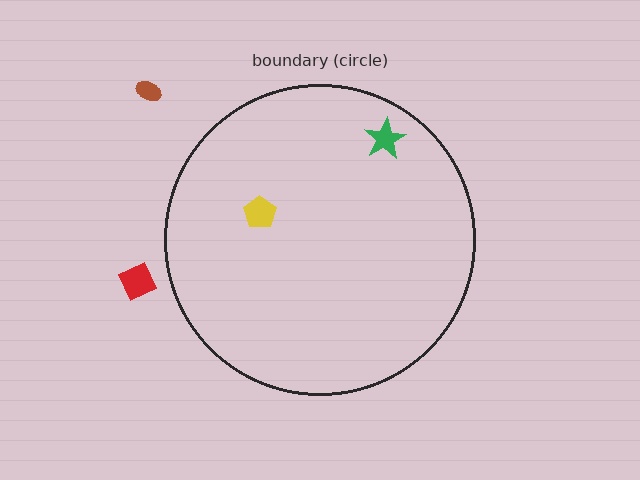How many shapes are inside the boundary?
2 inside, 2 outside.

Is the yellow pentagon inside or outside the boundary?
Inside.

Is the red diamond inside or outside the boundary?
Outside.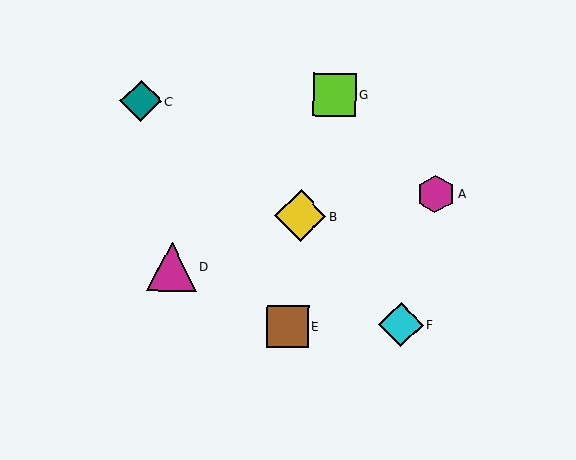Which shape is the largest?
The yellow diamond (labeled B) is the largest.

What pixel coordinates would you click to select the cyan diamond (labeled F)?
Click at (401, 324) to select the cyan diamond F.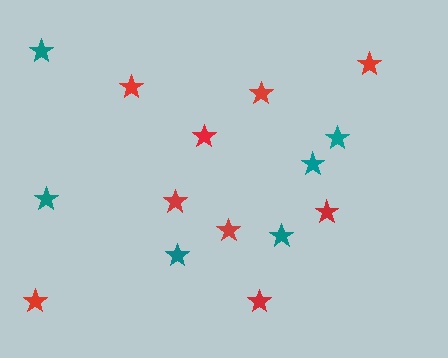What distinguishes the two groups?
There are 2 groups: one group of teal stars (6) and one group of red stars (9).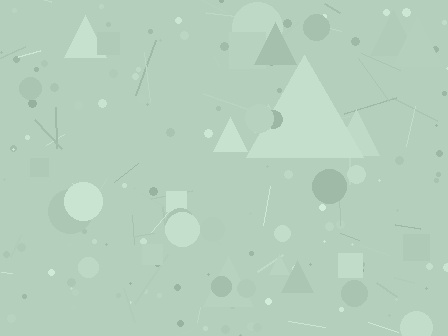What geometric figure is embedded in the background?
A triangle is embedded in the background.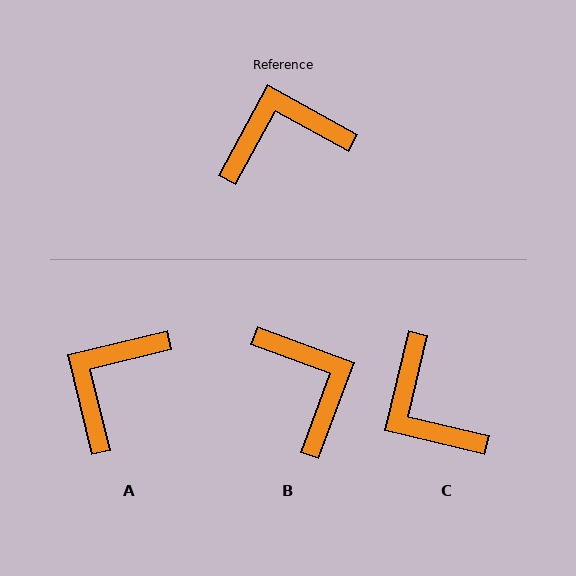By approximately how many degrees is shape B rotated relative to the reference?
Approximately 82 degrees clockwise.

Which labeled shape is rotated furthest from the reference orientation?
C, about 105 degrees away.